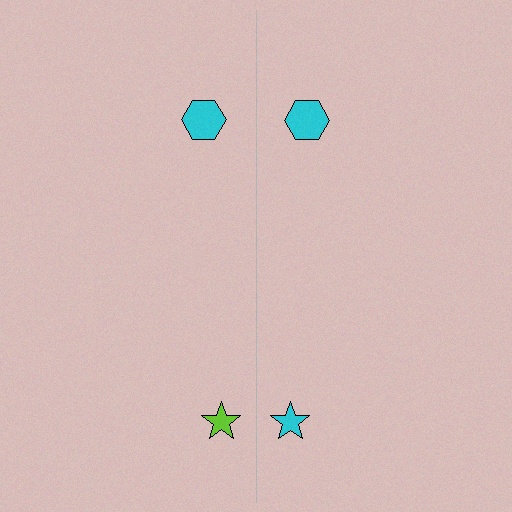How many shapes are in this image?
There are 4 shapes in this image.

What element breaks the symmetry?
The cyan star on the right side breaks the symmetry — its mirror counterpart is lime.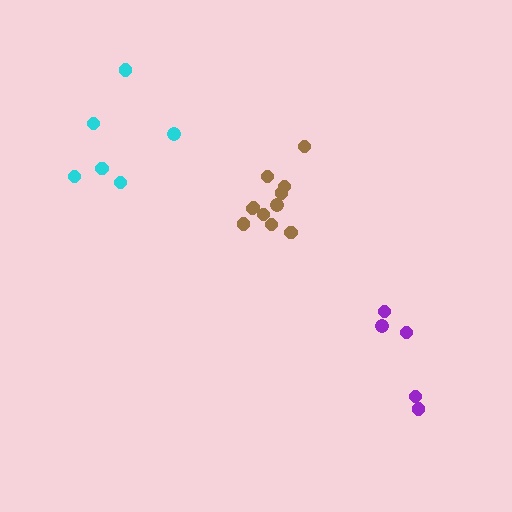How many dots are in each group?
Group 1: 5 dots, Group 2: 11 dots, Group 3: 6 dots (22 total).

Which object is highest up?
The cyan cluster is topmost.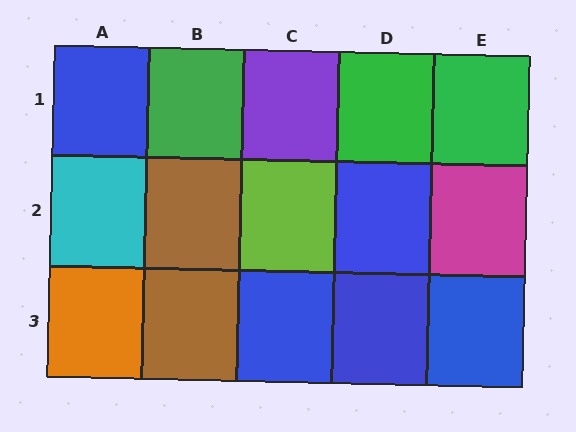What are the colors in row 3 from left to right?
Orange, brown, blue, blue, blue.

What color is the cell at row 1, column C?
Purple.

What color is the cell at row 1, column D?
Green.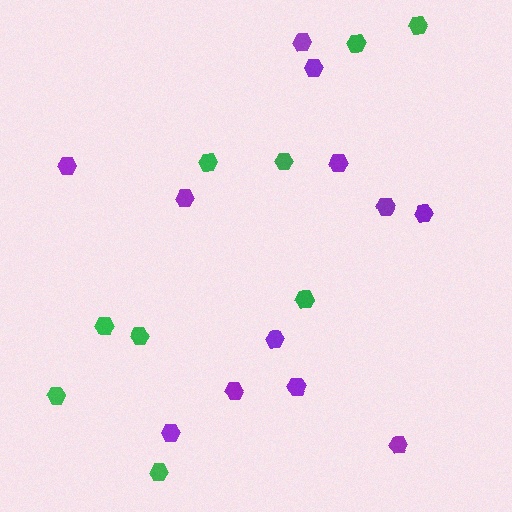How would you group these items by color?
There are 2 groups: one group of purple hexagons (12) and one group of green hexagons (9).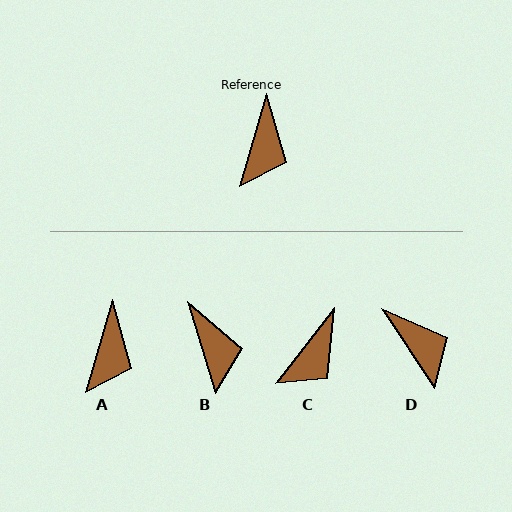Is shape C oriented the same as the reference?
No, it is off by about 22 degrees.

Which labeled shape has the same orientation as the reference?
A.